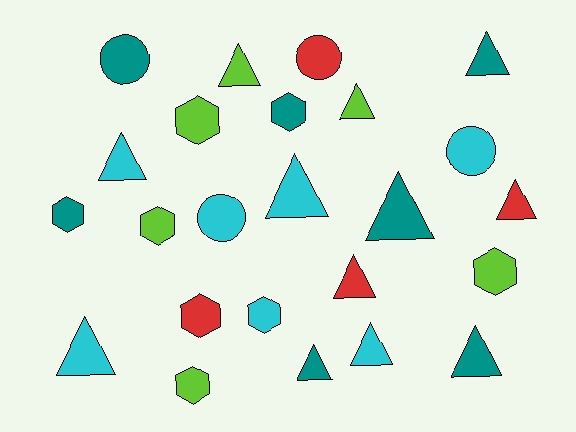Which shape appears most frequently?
Triangle, with 12 objects.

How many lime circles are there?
There are no lime circles.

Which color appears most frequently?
Teal, with 7 objects.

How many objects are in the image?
There are 24 objects.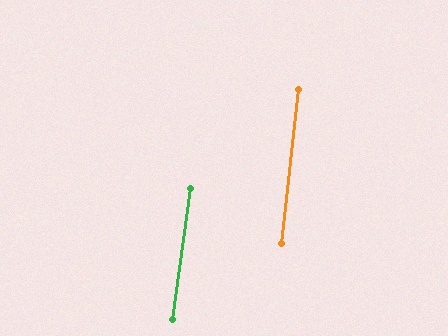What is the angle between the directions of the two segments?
Approximately 2 degrees.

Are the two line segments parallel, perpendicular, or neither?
Parallel — their directions differ by only 1.5°.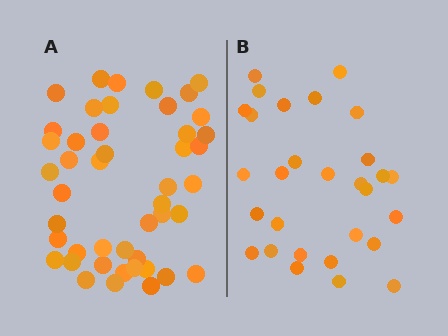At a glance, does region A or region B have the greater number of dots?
Region A (the left region) has more dots.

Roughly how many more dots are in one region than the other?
Region A has approximately 15 more dots than region B.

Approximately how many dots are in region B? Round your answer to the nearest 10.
About 30 dots. (The exact count is 29, which rounds to 30.)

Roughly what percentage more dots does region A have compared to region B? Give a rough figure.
About 60% more.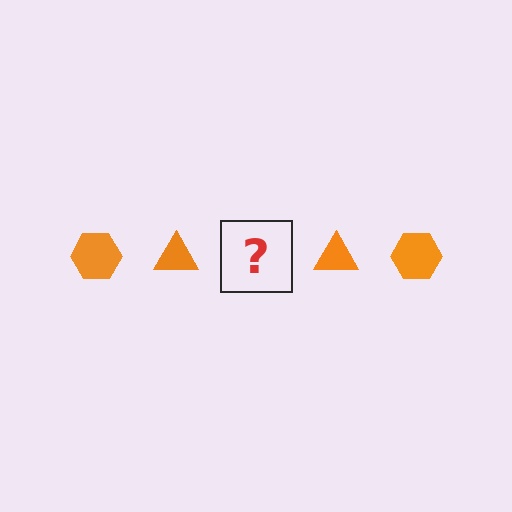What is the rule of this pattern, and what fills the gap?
The rule is that the pattern cycles through hexagon, triangle shapes in orange. The gap should be filled with an orange hexagon.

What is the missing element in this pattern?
The missing element is an orange hexagon.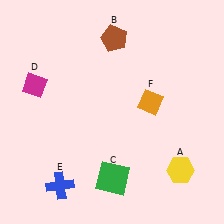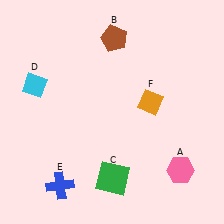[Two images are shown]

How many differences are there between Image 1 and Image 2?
There are 2 differences between the two images.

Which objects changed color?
A changed from yellow to pink. D changed from magenta to cyan.